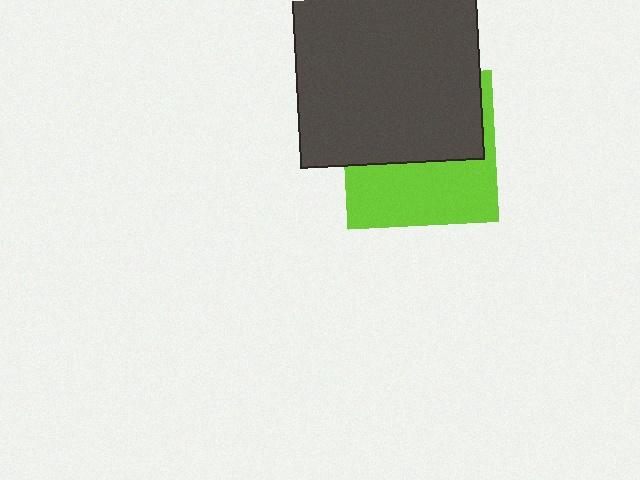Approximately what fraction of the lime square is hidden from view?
Roughly 54% of the lime square is hidden behind the dark gray square.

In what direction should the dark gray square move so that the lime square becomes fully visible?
The dark gray square should move up. That is the shortest direction to clear the overlap and leave the lime square fully visible.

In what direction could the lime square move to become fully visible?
The lime square could move down. That would shift it out from behind the dark gray square entirely.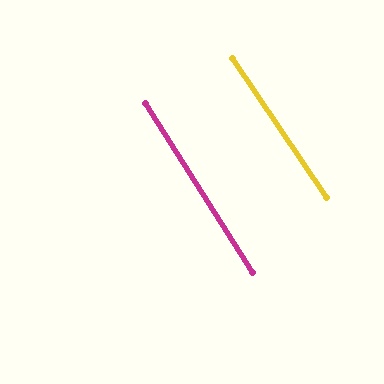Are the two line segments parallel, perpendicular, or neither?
Parallel — their directions differ by only 1.7°.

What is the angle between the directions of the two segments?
Approximately 2 degrees.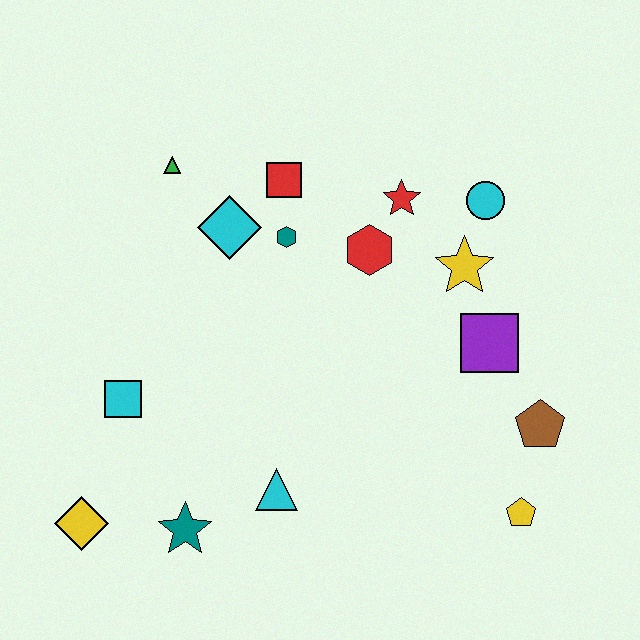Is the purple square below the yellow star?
Yes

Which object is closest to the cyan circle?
The yellow star is closest to the cyan circle.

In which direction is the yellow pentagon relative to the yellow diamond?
The yellow pentagon is to the right of the yellow diamond.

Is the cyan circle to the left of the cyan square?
No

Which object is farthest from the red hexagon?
The yellow diamond is farthest from the red hexagon.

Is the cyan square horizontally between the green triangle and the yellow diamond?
Yes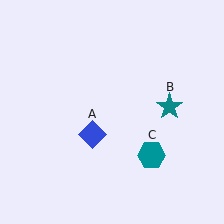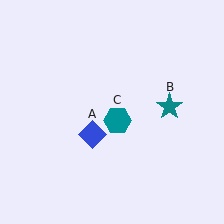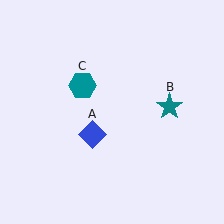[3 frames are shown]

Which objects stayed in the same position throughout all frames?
Blue diamond (object A) and teal star (object B) remained stationary.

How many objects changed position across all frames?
1 object changed position: teal hexagon (object C).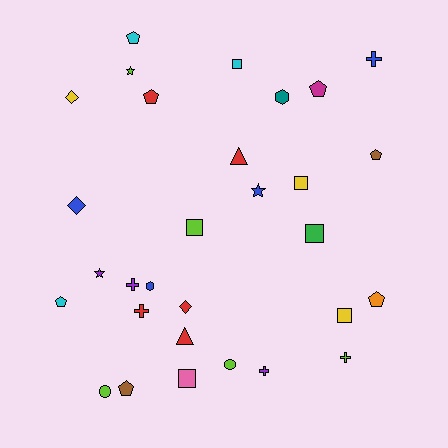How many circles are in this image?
There are 2 circles.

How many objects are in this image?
There are 30 objects.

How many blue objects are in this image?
There are 4 blue objects.